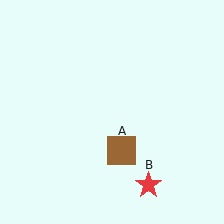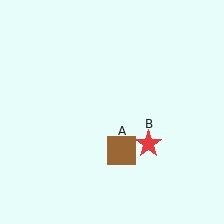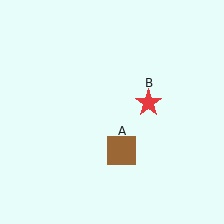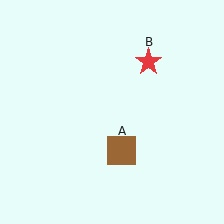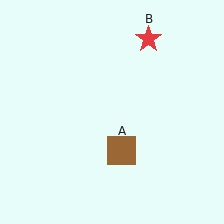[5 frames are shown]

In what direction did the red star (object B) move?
The red star (object B) moved up.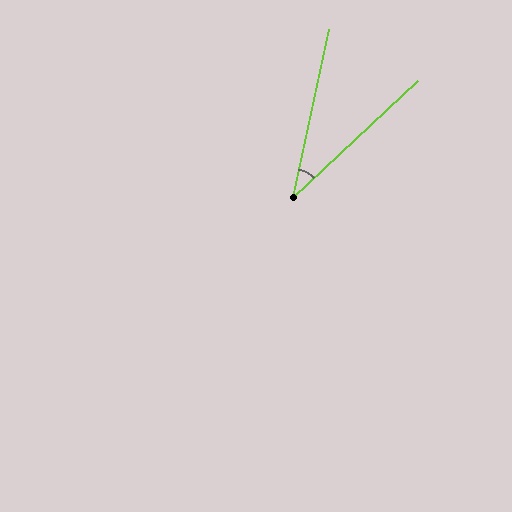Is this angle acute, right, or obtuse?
It is acute.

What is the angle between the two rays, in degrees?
Approximately 34 degrees.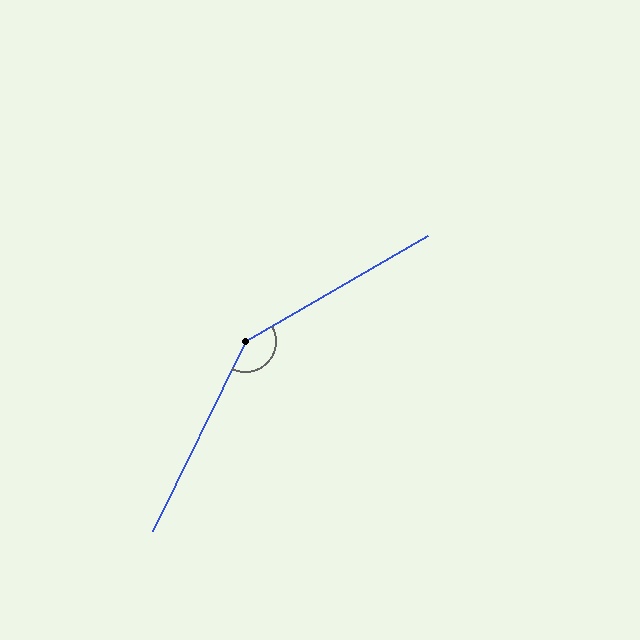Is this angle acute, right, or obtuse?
It is obtuse.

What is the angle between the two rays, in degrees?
Approximately 146 degrees.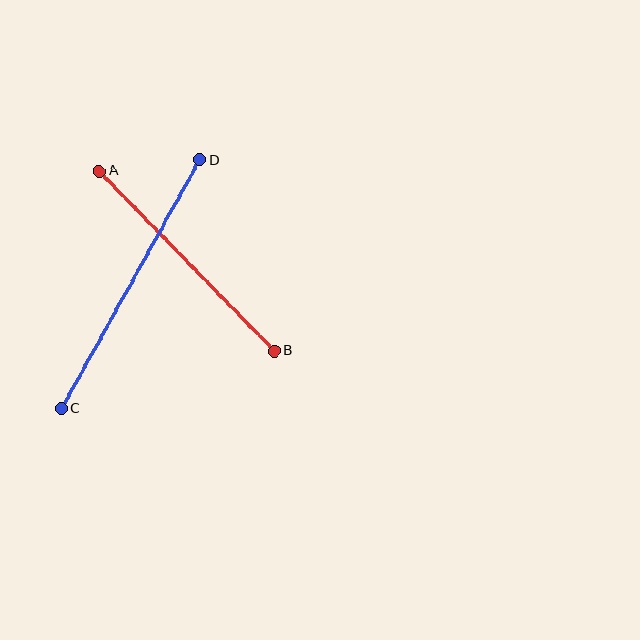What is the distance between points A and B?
The distance is approximately 251 pixels.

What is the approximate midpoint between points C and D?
The midpoint is at approximately (131, 284) pixels.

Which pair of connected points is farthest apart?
Points C and D are farthest apart.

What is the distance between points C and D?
The distance is approximately 285 pixels.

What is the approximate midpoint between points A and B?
The midpoint is at approximately (187, 261) pixels.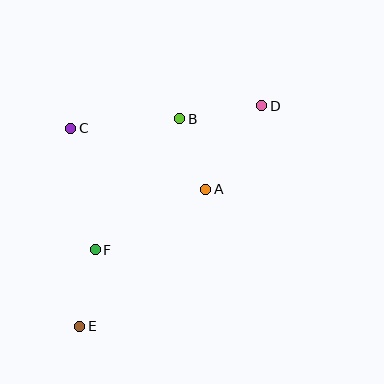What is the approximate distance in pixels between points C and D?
The distance between C and D is approximately 192 pixels.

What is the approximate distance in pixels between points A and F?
The distance between A and F is approximately 126 pixels.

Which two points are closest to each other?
Points A and B are closest to each other.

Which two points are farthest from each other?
Points D and E are farthest from each other.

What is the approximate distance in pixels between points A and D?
The distance between A and D is approximately 101 pixels.